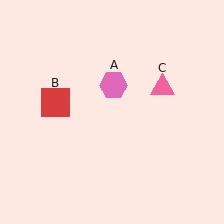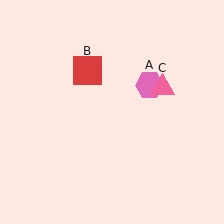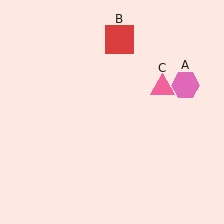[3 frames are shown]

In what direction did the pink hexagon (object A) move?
The pink hexagon (object A) moved right.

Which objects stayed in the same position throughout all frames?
Pink triangle (object C) remained stationary.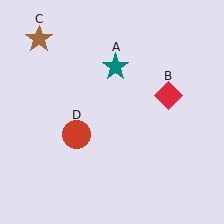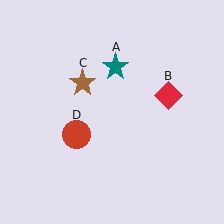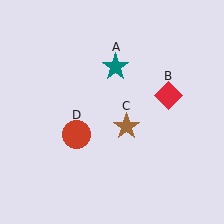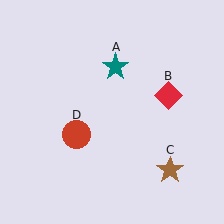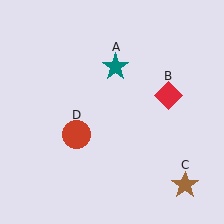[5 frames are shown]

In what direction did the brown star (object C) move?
The brown star (object C) moved down and to the right.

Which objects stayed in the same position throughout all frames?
Teal star (object A) and red diamond (object B) and red circle (object D) remained stationary.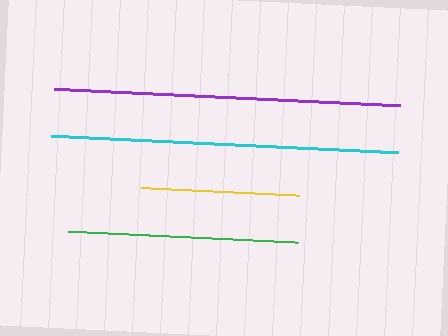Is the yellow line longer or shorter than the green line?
The green line is longer than the yellow line.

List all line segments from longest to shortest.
From longest to shortest: cyan, purple, green, yellow.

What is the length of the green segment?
The green segment is approximately 230 pixels long.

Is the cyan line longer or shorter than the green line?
The cyan line is longer than the green line.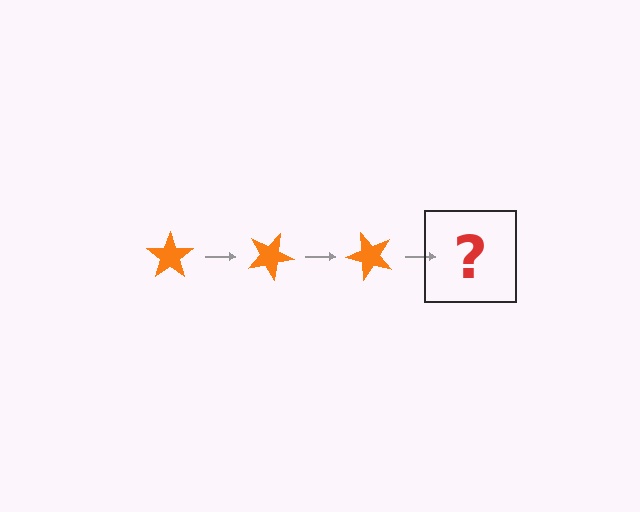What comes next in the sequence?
The next element should be an orange star rotated 75 degrees.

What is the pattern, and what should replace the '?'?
The pattern is that the star rotates 25 degrees each step. The '?' should be an orange star rotated 75 degrees.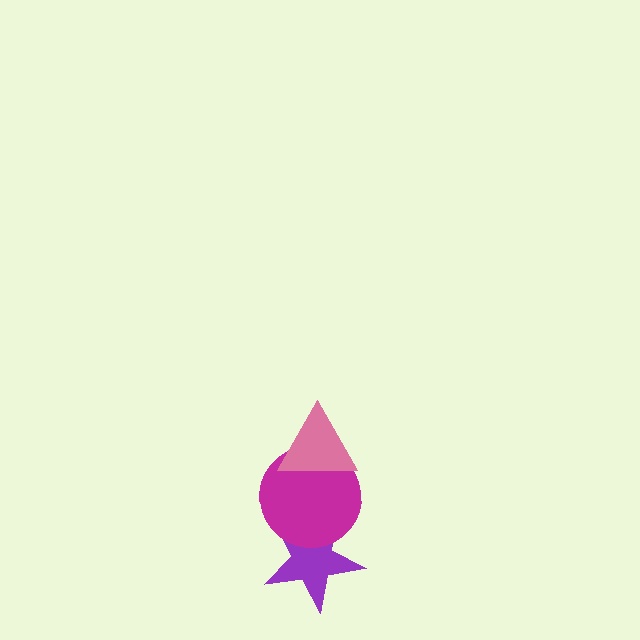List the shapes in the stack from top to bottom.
From top to bottom: the pink triangle, the magenta circle, the purple star.